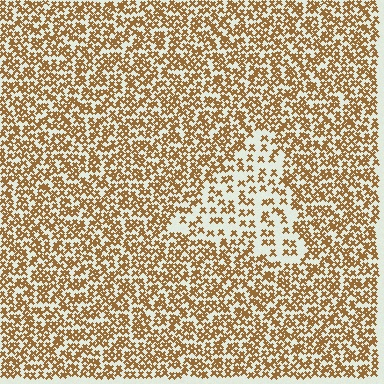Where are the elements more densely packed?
The elements are more densely packed outside the triangle boundary.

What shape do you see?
I see a triangle.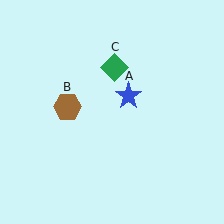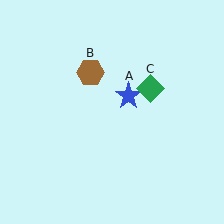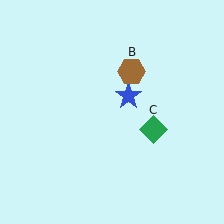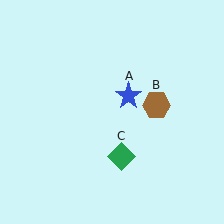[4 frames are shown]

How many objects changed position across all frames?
2 objects changed position: brown hexagon (object B), green diamond (object C).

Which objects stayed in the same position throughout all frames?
Blue star (object A) remained stationary.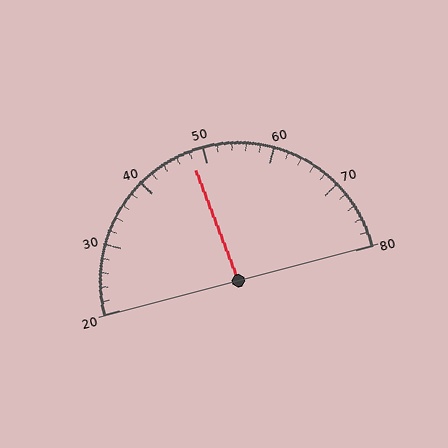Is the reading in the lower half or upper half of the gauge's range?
The reading is in the lower half of the range (20 to 80).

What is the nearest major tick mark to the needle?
The nearest major tick mark is 50.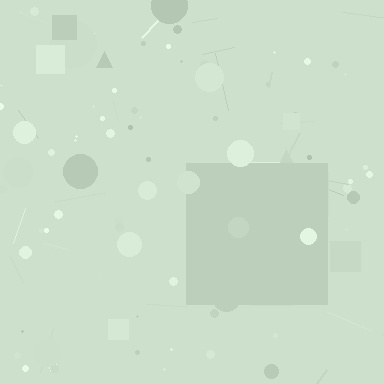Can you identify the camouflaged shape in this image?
The camouflaged shape is a square.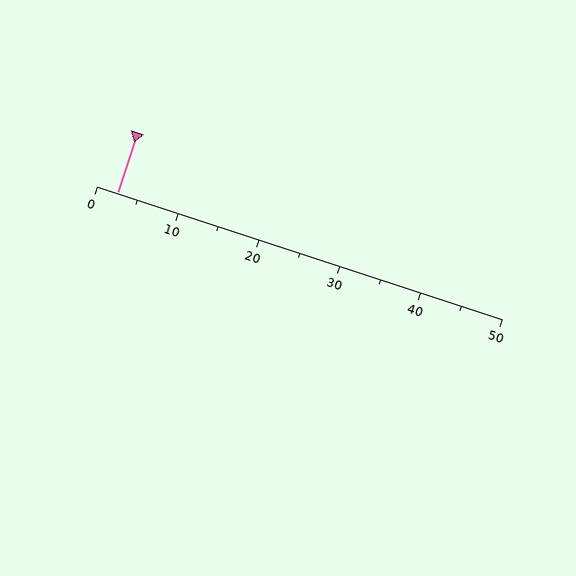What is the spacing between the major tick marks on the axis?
The major ticks are spaced 10 apart.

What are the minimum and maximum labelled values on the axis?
The axis runs from 0 to 50.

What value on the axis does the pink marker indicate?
The marker indicates approximately 2.5.